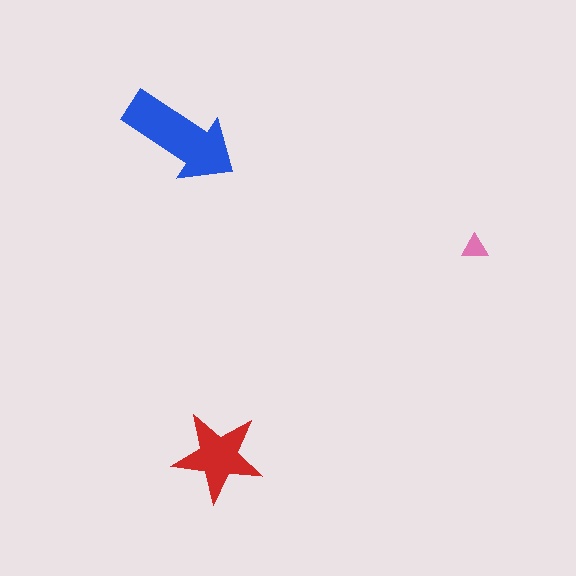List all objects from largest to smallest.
The blue arrow, the red star, the pink triangle.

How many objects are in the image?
There are 3 objects in the image.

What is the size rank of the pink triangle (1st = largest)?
3rd.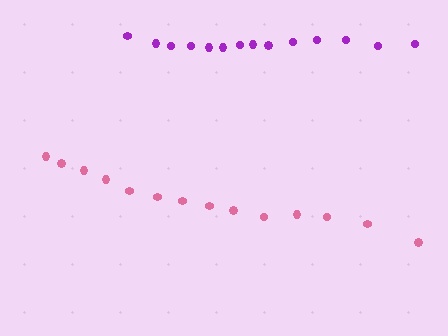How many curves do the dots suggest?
There are 2 distinct paths.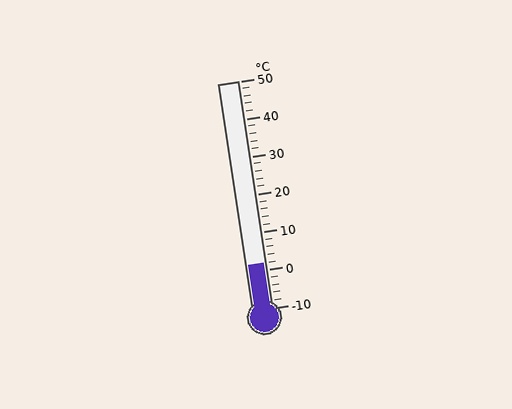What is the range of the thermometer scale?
The thermometer scale ranges from -10°C to 50°C.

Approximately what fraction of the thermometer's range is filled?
The thermometer is filled to approximately 20% of its range.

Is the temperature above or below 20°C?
The temperature is below 20°C.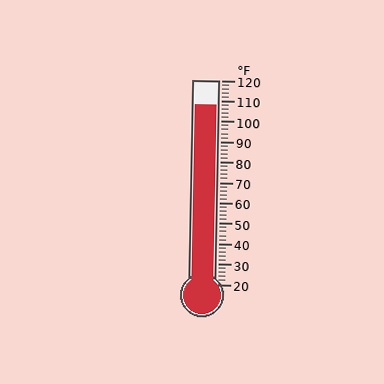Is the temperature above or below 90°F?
The temperature is above 90°F.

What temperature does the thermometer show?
The thermometer shows approximately 108°F.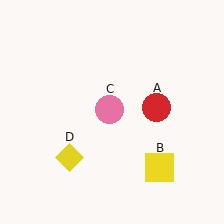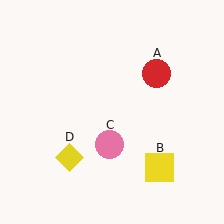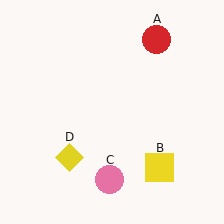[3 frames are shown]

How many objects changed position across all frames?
2 objects changed position: red circle (object A), pink circle (object C).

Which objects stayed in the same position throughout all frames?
Yellow square (object B) and yellow diamond (object D) remained stationary.